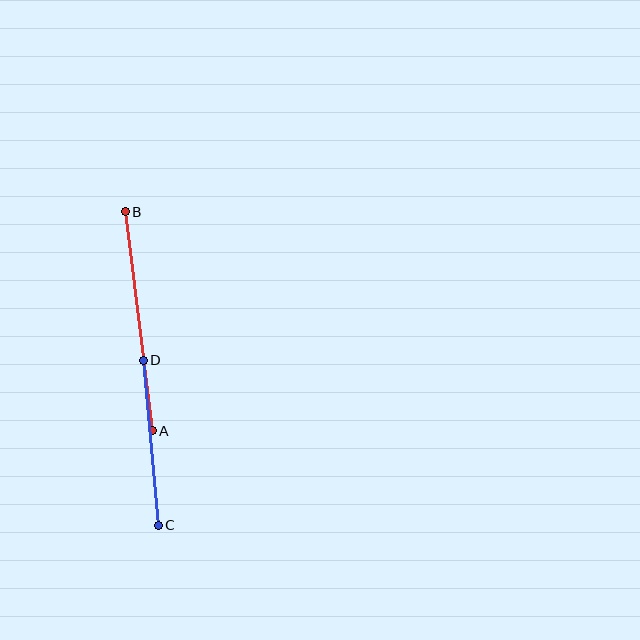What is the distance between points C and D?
The distance is approximately 165 pixels.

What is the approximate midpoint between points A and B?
The midpoint is at approximately (139, 321) pixels.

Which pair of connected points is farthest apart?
Points A and B are farthest apart.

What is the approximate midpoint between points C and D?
The midpoint is at approximately (151, 443) pixels.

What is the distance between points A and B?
The distance is approximately 221 pixels.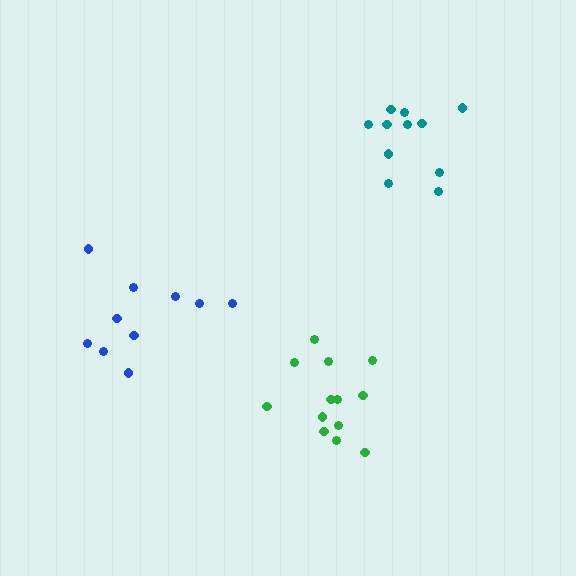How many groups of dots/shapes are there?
There are 3 groups.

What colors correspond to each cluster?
The clusters are colored: blue, teal, green.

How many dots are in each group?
Group 1: 10 dots, Group 2: 11 dots, Group 3: 13 dots (34 total).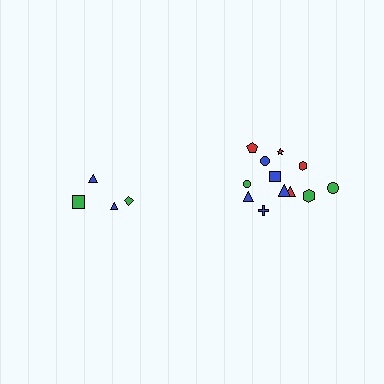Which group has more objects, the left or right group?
The right group.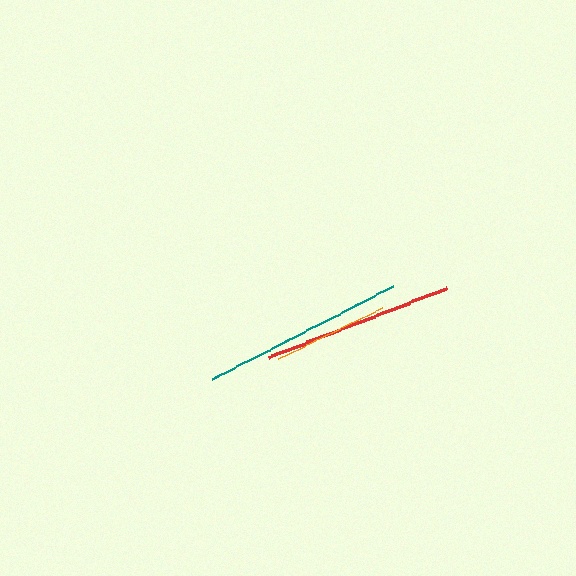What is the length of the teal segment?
The teal segment is approximately 203 pixels long.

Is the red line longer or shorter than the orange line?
The red line is longer than the orange line.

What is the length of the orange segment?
The orange segment is approximately 116 pixels long.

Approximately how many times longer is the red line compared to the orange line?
The red line is approximately 1.7 times the length of the orange line.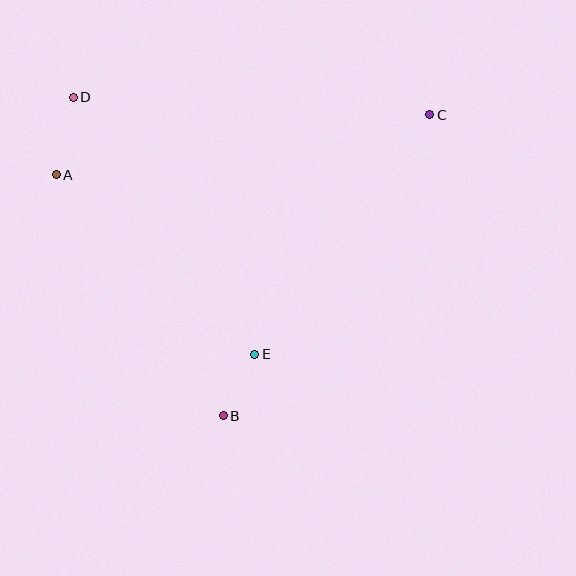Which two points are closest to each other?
Points B and E are closest to each other.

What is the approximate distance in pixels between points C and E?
The distance between C and E is approximately 297 pixels.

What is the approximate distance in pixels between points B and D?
The distance between B and D is approximately 352 pixels.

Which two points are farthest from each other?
Points A and C are farthest from each other.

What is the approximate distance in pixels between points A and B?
The distance between A and B is approximately 293 pixels.